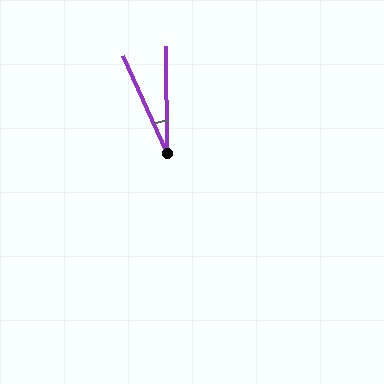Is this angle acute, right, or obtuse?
It is acute.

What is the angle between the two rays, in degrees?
Approximately 24 degrees.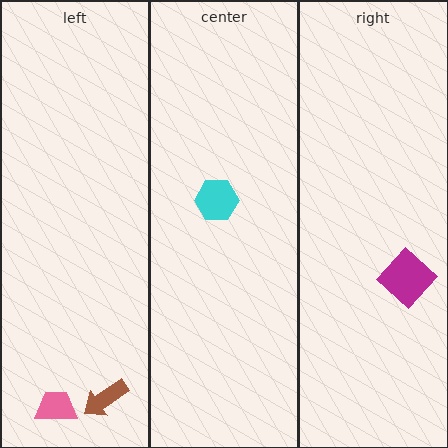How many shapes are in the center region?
1.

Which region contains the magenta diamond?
The right region.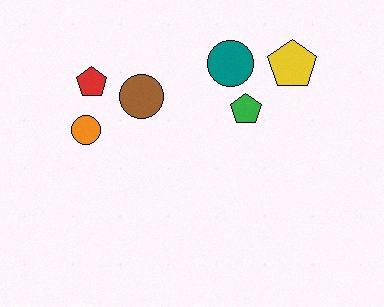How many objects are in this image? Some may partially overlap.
There are 6 objects.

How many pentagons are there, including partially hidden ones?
There are 3 pentagons.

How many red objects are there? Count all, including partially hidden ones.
There is 1 red object.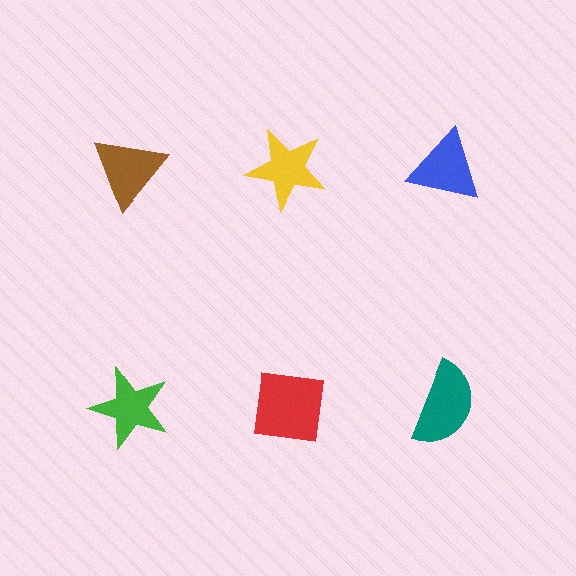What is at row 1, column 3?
A blue triangle.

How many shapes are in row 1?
3 shapes.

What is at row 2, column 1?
A green star.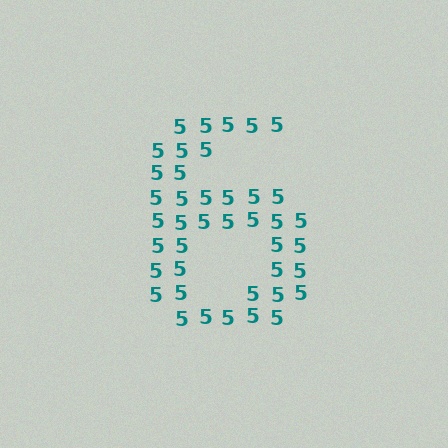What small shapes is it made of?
It is made of small digit 5's.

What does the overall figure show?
The overall figure shows the digit 6.